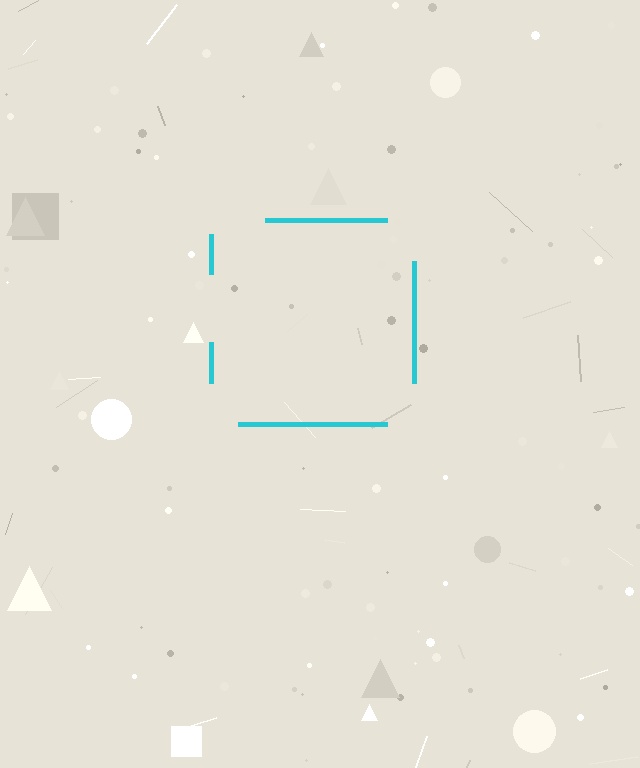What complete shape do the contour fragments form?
The contour fragments form a square.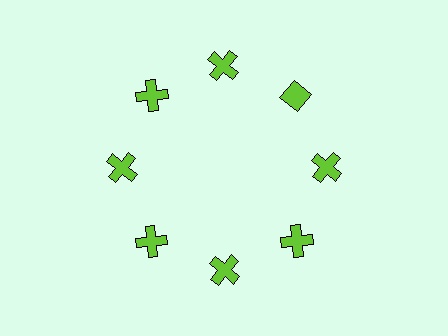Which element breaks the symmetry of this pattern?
The lime diamond at roughly the 2 o'clock position breaks the symmetry. All other shapes are lime crosses.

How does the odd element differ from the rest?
It has a different shape: diamond instead of cross.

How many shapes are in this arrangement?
There are 8 shapes arranged in a ring pattern.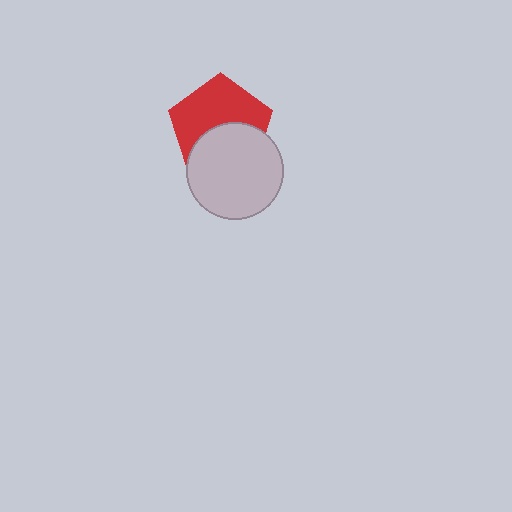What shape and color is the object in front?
The object in front is a light gray circle.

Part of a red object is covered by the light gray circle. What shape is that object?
It is a pentagon.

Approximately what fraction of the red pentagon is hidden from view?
Roughly 44% of the red pentagon is hidden behind the light gray circle.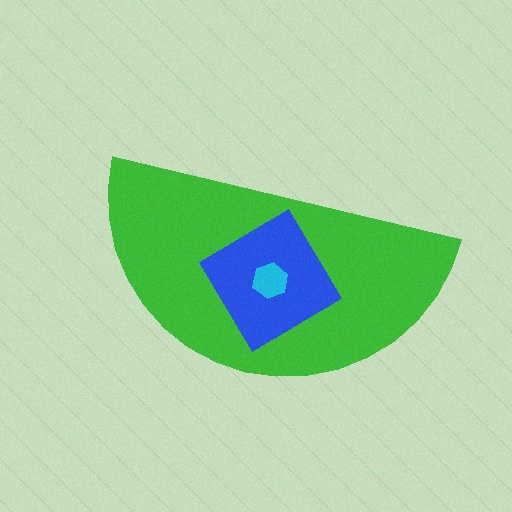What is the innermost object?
The cyan hexagon.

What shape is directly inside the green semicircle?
The blue diamond.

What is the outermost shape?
The green semicircle.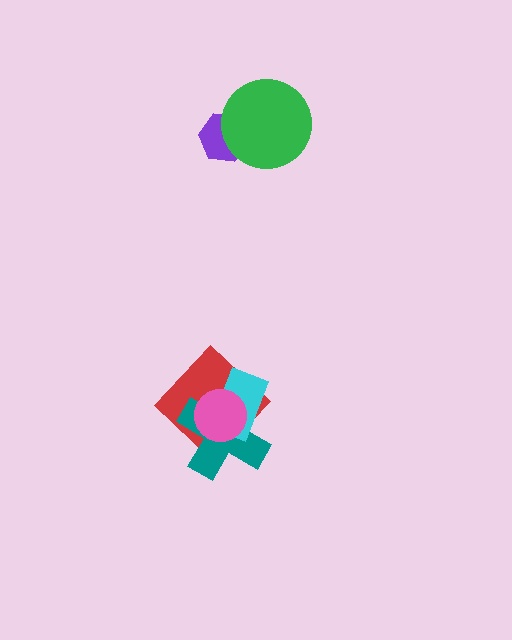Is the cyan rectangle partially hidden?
Yes, it is partially covered by another shape.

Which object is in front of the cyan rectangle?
The pink circle is in front of the cyan rectangle.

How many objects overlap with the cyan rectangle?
3 objects overlap with the cyan rectangle.